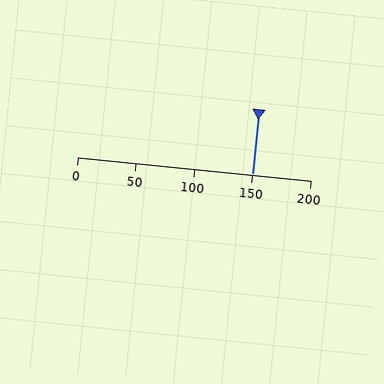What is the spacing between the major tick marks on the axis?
The major ticks are spaced 50 apart.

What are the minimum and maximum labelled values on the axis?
The axis runs from 0 to 200.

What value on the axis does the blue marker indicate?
The marker indicates approximately 150.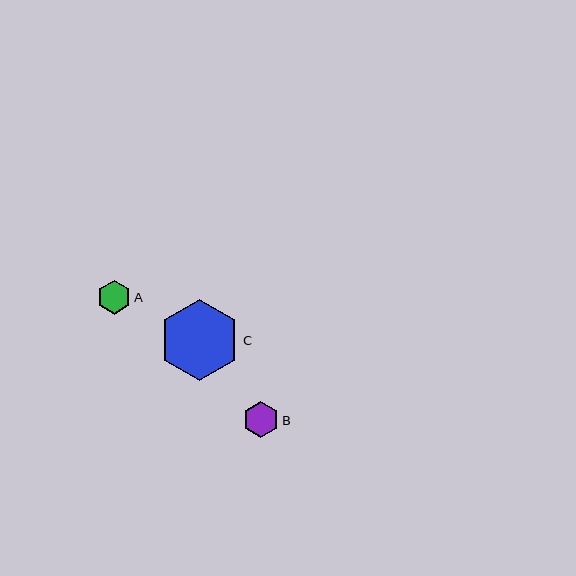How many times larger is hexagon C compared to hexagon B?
Hexagon C is approximately 2.3 times the size of hexagon B.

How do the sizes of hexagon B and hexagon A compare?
Hexagon B and hexagon A are approximately the same size.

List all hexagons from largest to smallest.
From largest to smallest: C, B, A.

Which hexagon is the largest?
Hexagon C is the largest with a size of approximately 81 pixels.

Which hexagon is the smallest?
Hexagon A is the smallest with a size of approximately 34 pixels.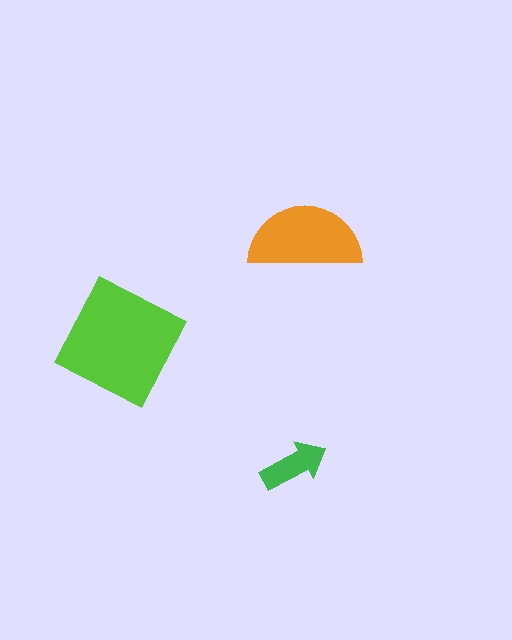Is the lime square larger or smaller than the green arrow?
Larger.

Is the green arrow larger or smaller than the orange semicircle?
Smaller.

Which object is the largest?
The lime square.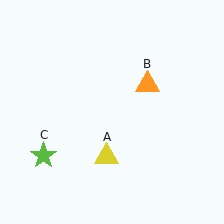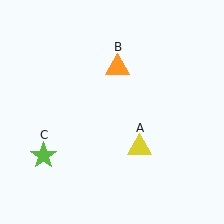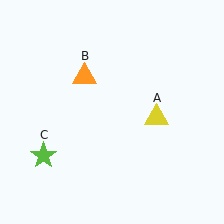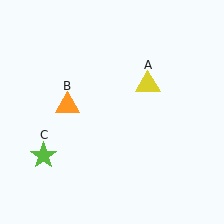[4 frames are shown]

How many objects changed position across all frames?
2 objects changed position: yellow triangle (object A), orange triangle (object B).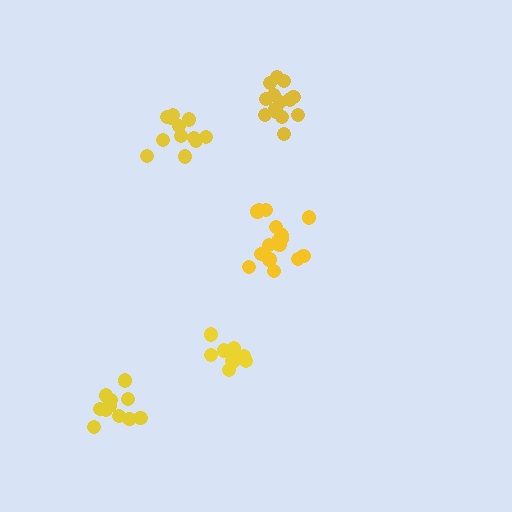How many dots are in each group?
Group 1: 14 dots, Group 2: 12 dots, Group 3: 12 dots, Group 4: 17 dots, Group 5: 12 dots (67 total).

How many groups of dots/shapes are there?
There are 5 groups.